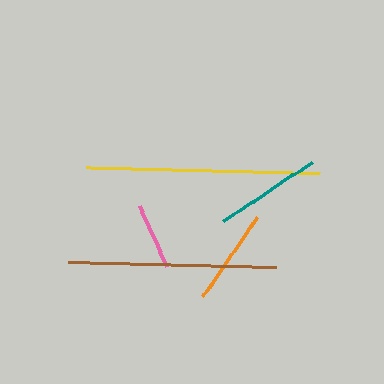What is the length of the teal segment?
The teal segment is approximately 106 pixels long.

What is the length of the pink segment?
The pink segment is approximately 67 pixels long.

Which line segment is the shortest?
The pink line is the shortest at approximately 67 pixels.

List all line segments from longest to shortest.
From longest to shortest: yellow, brown, teal, orange, pink.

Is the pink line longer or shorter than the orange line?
The orange line is longer than the pink line.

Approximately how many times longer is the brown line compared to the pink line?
The brown line is approximately 3.1 times the length of the pink line.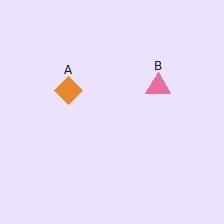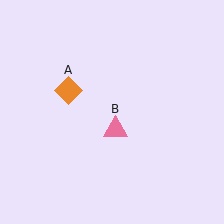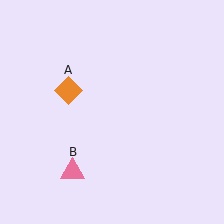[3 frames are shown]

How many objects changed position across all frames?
1 object changed position: pink triangle (object B).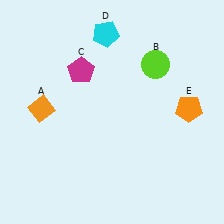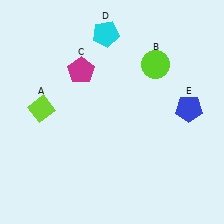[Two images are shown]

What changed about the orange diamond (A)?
In Image 1, A is orange. In Image 2, it changed to lime.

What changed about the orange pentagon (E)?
In Image 1, E is orange. In Image 2, it changed to blue.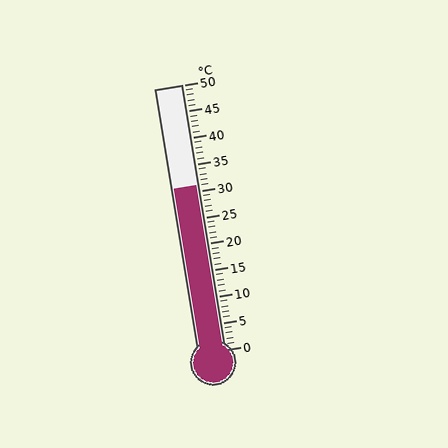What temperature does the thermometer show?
The thermometer shows approximately 31°C.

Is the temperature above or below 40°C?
The temperature is below 40°C.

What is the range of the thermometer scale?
The thermometer scale ranges from 0°C to 50°C.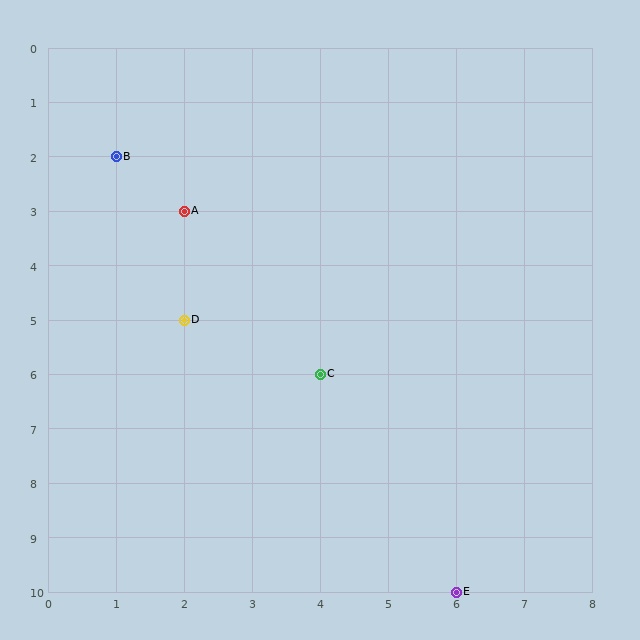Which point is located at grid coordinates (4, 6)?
Point C is at (4, 6).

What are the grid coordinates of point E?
Point E is at grid coordinates (6, 10).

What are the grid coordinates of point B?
Point B is at grid coordinates (1, 2).